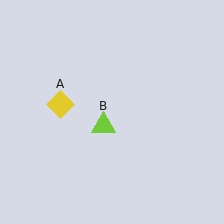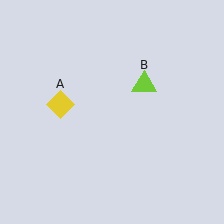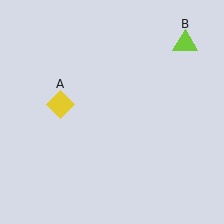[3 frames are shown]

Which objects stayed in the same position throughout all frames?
Yellow diamond (object A) remained stationary.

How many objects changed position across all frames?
1 object changed position: lime triangle (object B).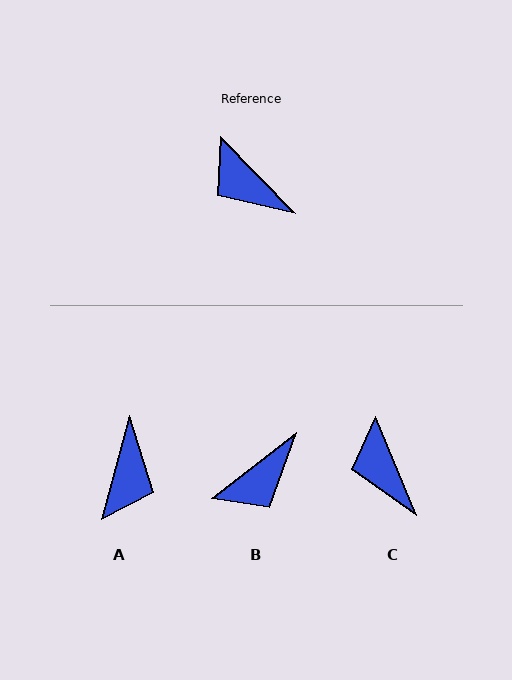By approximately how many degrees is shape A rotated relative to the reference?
Approximately 120 degrees counter-clockwise.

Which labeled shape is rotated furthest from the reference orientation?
A, about 120 degrees away.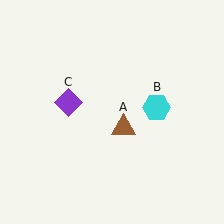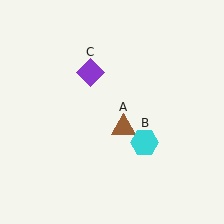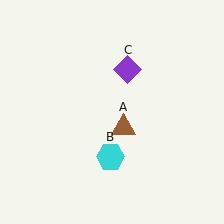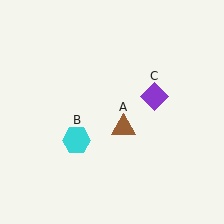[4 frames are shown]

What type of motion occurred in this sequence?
The cyan hexagon (object B), purple diamond (object C) rotated clockwise around the center of the scene.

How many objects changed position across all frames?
2 objects changed position: cyan hexagon (object B), purple diamond (object C).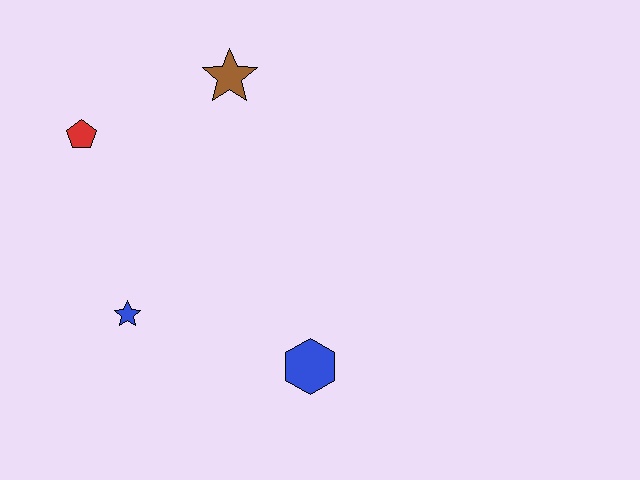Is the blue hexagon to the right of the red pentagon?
Yes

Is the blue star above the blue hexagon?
Yes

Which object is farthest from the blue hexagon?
The red pentagon is farthest from the blue hexagon.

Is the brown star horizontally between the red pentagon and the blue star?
No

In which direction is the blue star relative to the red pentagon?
The blue star is below the red pentagon.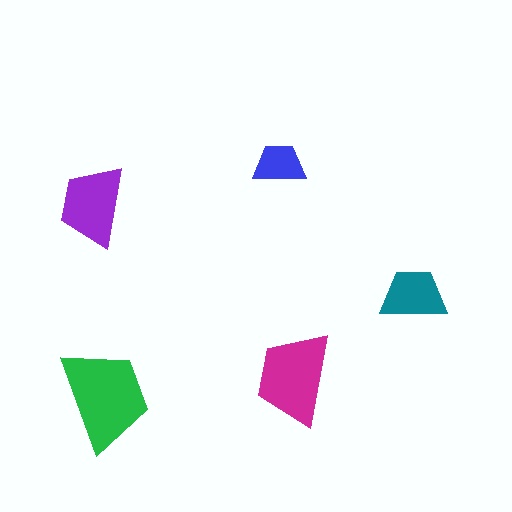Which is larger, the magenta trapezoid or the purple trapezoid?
The magenta one.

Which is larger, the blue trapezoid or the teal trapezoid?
The teal one.